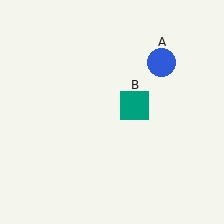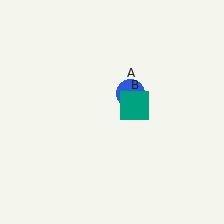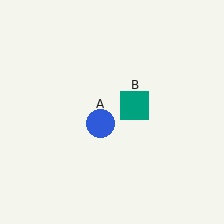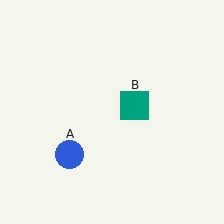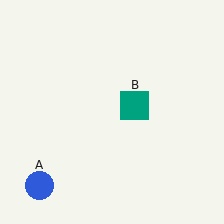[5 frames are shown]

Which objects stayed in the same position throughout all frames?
Teal square (object B) remained stationary.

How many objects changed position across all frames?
1 object changed position: blue circle (object A).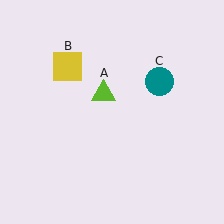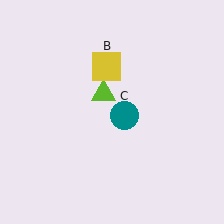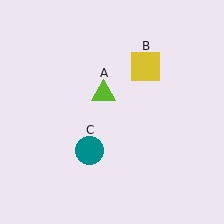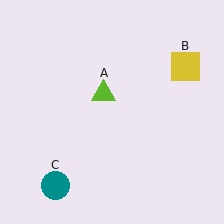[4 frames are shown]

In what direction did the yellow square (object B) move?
The yellow square (object B) moved right.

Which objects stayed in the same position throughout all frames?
Lime triangle (object A) remained stationary.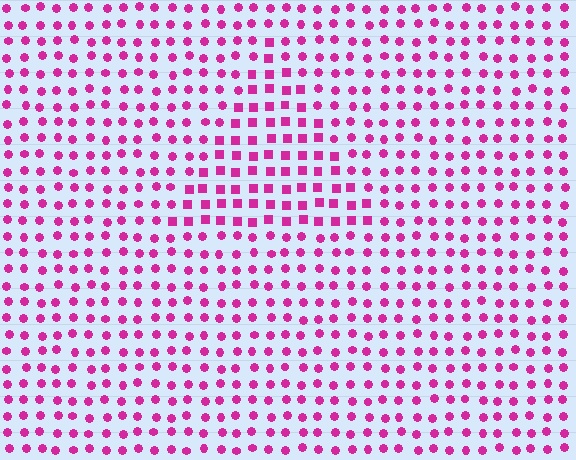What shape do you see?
I see a triangle.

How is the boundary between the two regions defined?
The boundary is defined by a change in element shape: squares inside vs. circles outside. All elements share the same color and spacing.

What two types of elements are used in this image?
The image uses squares inside the triangle region and circles outside it.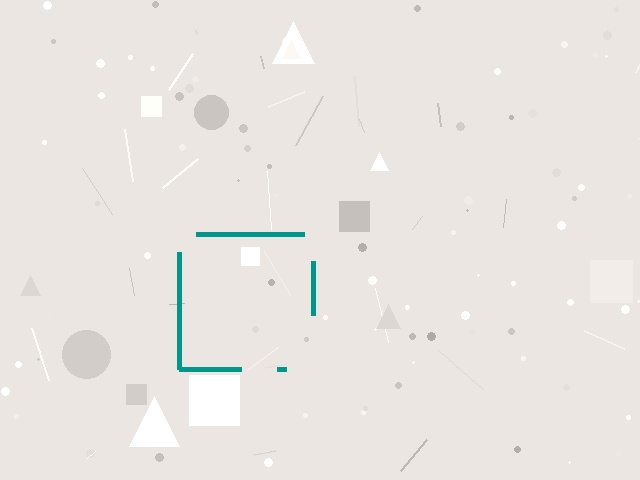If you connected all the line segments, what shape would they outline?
They would outline a square.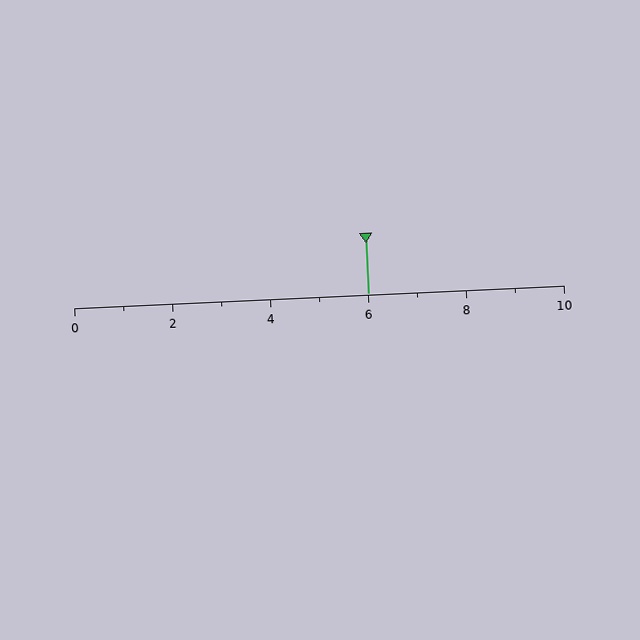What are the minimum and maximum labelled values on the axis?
The axis runs from 0 to 10.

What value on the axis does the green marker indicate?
The marker indicates approximately 6.